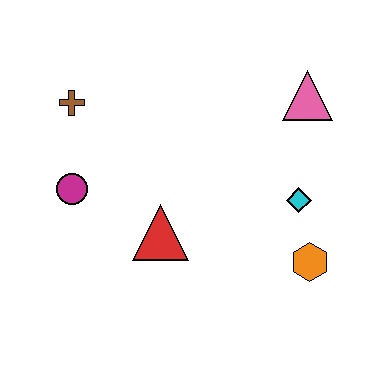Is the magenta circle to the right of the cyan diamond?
No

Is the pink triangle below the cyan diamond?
No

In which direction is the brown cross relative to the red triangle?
The brown cross is above the red triangle.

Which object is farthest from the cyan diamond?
The brown cross is farthest from the cyan diamond.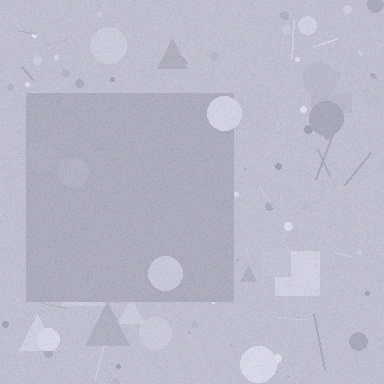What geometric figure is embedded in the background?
A square is embedded in the background.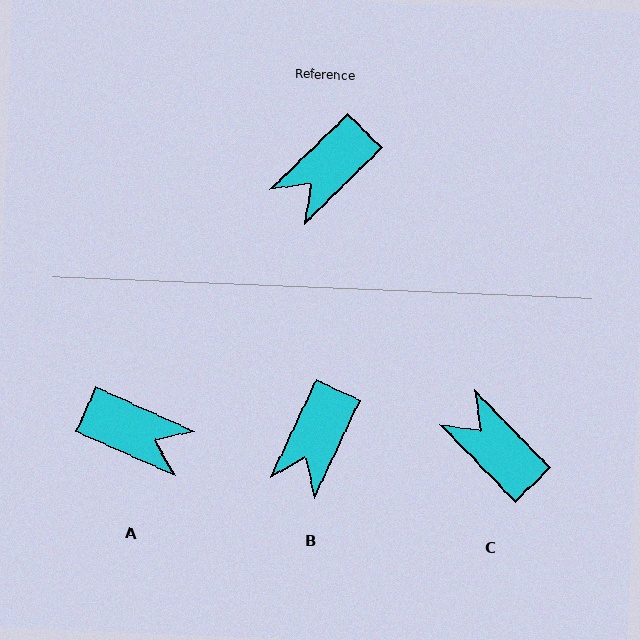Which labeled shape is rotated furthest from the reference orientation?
A, about 112 degrees away.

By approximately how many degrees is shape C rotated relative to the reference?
Approximately 90 degrees clockwise.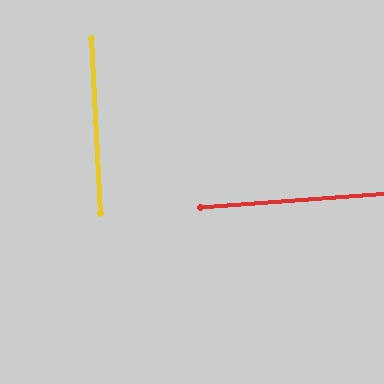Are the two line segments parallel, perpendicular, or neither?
Perpendicular — they meet at approximately 89°.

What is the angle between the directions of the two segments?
Approximately 89 degrees.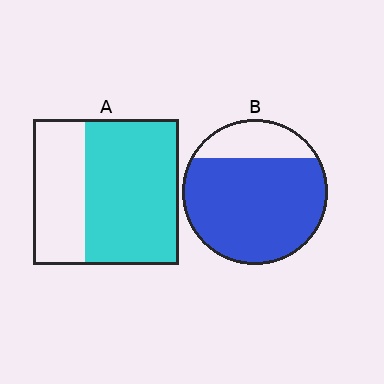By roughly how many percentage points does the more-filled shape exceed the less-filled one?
By roughly 15 percentage points (B over A).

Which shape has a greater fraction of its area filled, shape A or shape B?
Shape B.